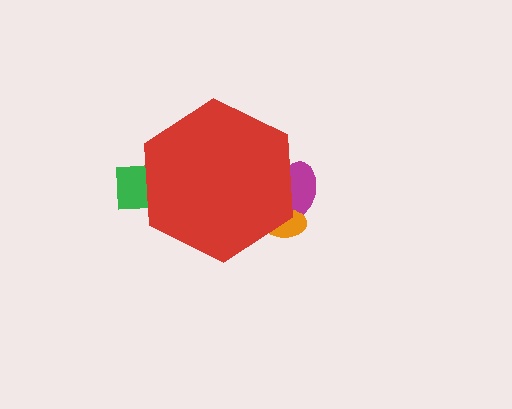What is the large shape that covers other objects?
A red hexagon.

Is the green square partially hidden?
Yes, the green square is partially hidden behind the red hexagon.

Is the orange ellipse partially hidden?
Yes, the orange ellipse is partially hidden behind the red hexagon.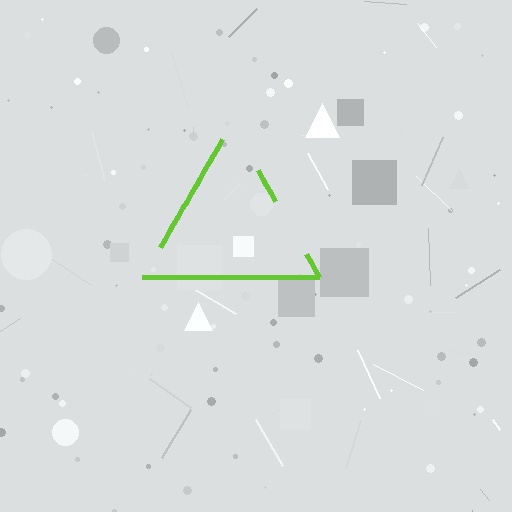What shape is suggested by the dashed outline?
The dashed outline suggests a triangle.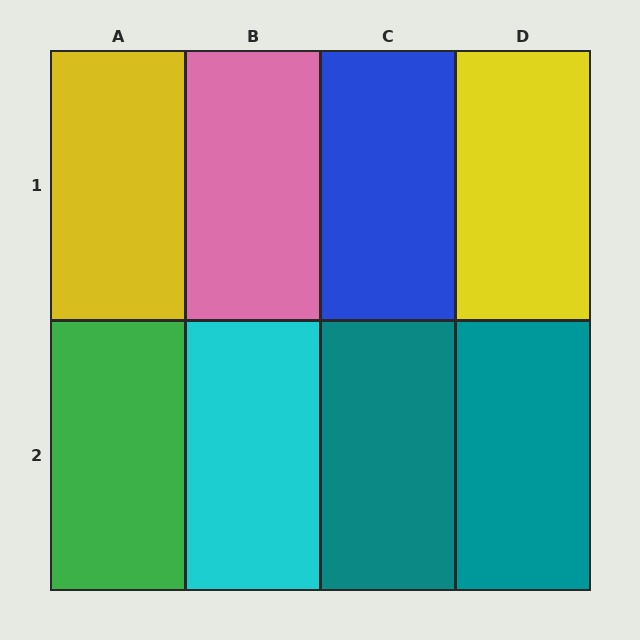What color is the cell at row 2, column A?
Green.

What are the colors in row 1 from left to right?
Yellow, pink, blue, yellow.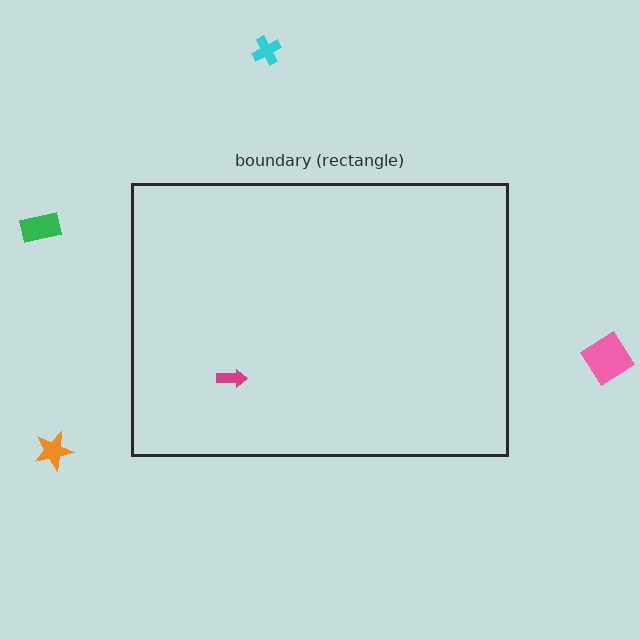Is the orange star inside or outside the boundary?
Outside.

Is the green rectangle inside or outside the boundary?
Outside.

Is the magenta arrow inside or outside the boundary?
Inside.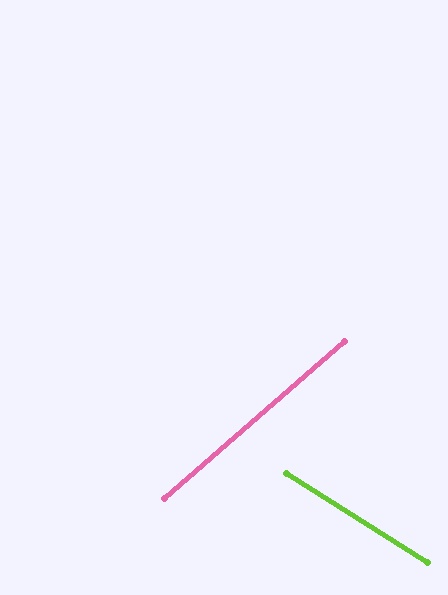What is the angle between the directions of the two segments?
Approximately 73 degrees.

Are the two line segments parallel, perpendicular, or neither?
Neither parallel nor perpendicular — they differ by about 73°.